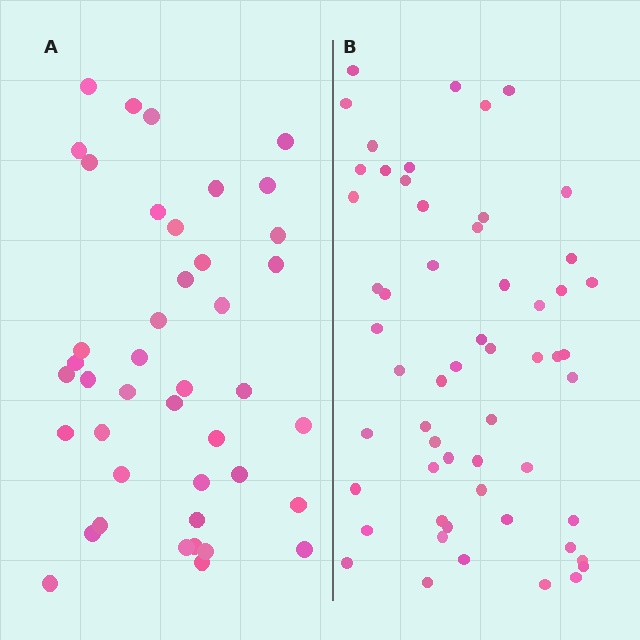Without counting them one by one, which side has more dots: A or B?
Region B (the right region) has more dots.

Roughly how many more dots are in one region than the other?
Region B has approximately 15 more dots than region A.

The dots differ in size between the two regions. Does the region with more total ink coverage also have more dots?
No. Region A has more total ink coverage because its dots are larger, but region B actually contains more individual dots. Total area can be misleading — the number of items is what matters here.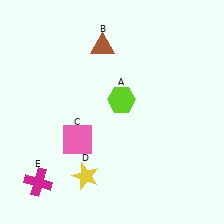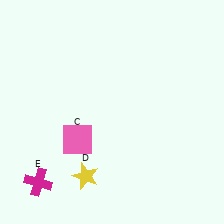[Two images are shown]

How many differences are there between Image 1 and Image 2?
There are 2 differences between the two images.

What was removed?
The brown triangle (B), the lime hexagon (A) were removed in Image 2.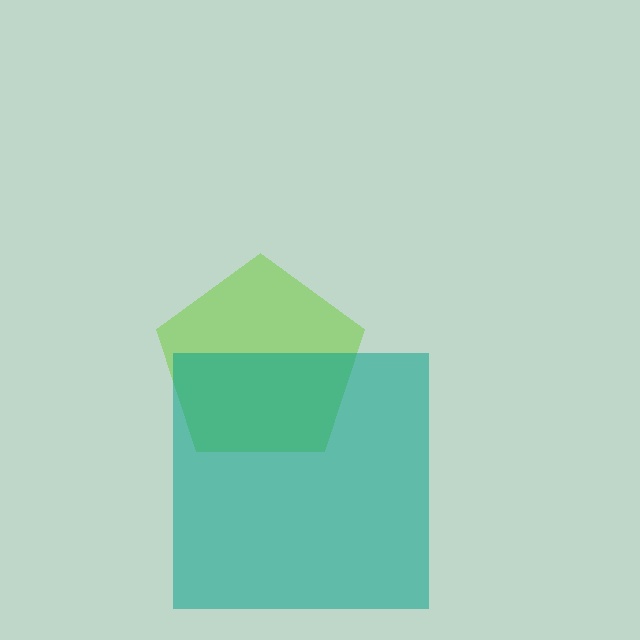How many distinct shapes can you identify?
There are 2 distinct shapes: a lime pentagon, a teal square.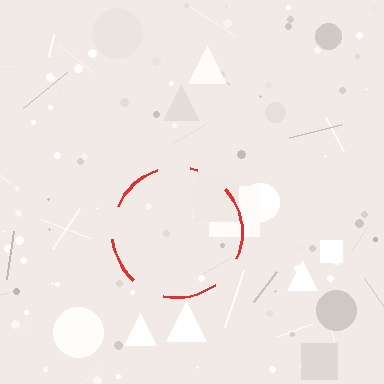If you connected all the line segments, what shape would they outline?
They would outline a circle.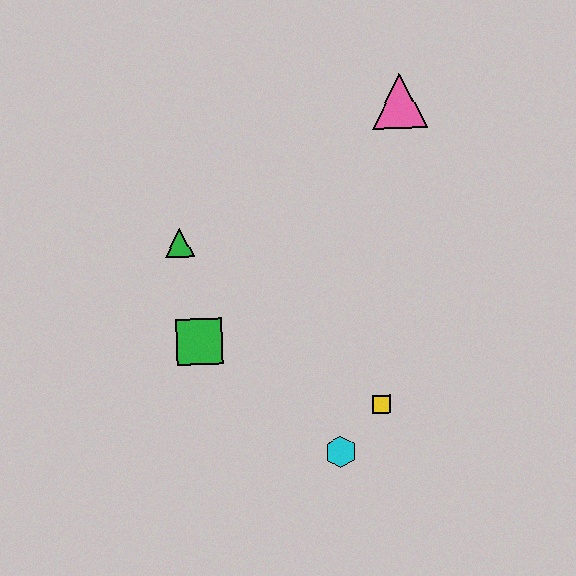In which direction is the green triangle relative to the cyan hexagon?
The green triangle is above the cyan hexagon.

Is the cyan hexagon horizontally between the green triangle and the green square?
No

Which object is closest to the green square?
The green triangle is closest to the green square.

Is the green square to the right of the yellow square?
No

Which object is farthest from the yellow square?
The pink triangle is farthest from the yellow square.